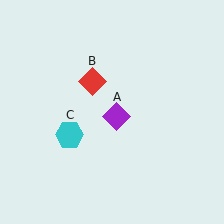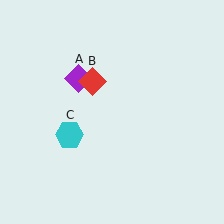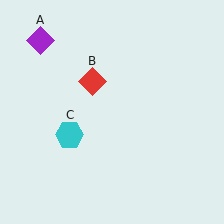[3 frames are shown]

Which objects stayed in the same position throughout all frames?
Red diamond (object B) and cyan hexagon (object C) remained stationary.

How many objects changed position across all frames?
1 object changed position: purple diamond (object A).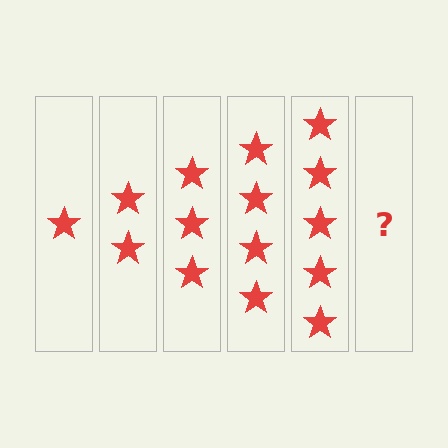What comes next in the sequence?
The next element should be 6 stars.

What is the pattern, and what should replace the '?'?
The pattern is that each step adds one more star. The '?' should be 6 stars.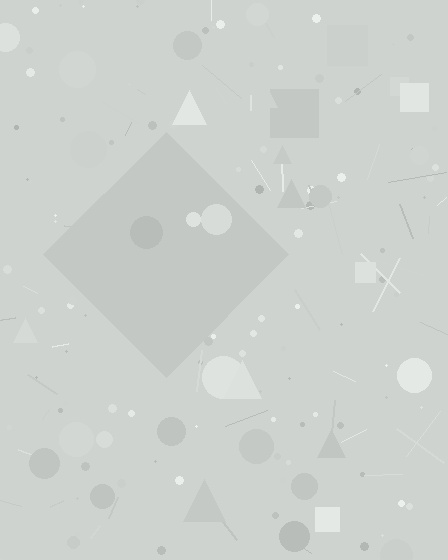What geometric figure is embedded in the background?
A diamond is embedded in the background.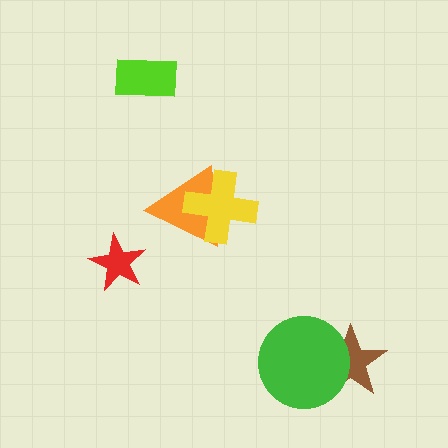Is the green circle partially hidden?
No, no other shape covers it.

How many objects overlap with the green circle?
1 object overlaps with the green circle.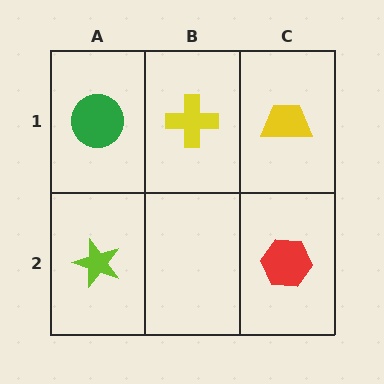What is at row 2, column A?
A lime star.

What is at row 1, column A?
A green circle.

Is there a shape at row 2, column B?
No, that cell is empty.